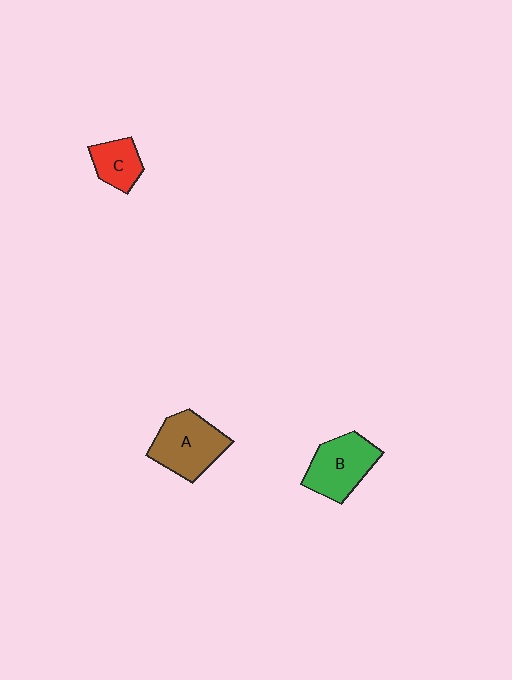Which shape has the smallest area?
Shape C (red).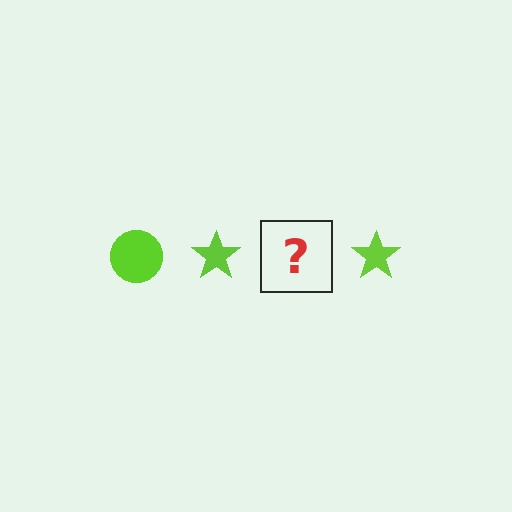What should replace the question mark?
The question mark should be replaced with a lime circle.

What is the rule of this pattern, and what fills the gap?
The rule is that the pattern cycles through circle, star shapes in lime. The gap should be filled with a lime circle.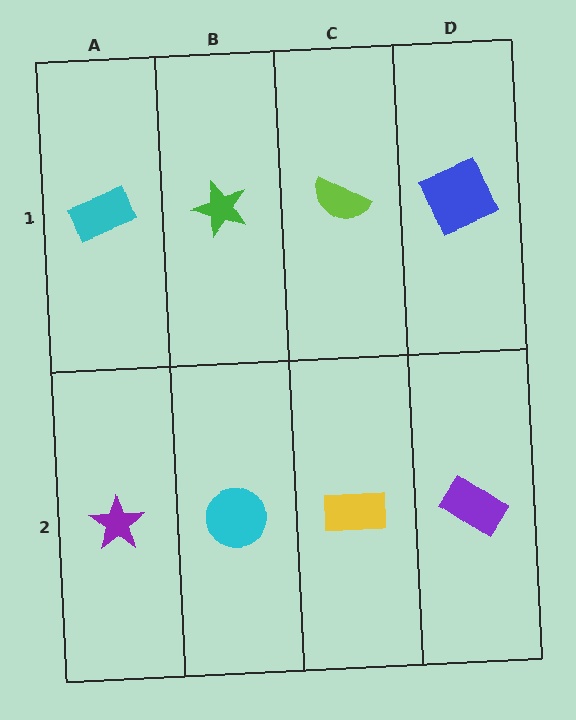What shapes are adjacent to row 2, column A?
A cyan rectangle (row 1, column A), a cyan circle (row 2, column B).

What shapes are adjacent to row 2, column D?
A blue square (row 1, column D), a yellow rectangle (row 2, column C).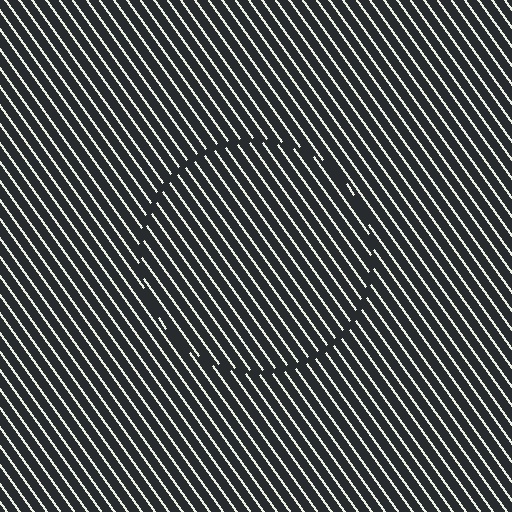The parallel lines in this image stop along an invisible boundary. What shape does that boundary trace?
An illusory circle. The interior of the shape contains the same grating, shifted by half a period — the contour is defined by the phase discontinuity where line-ends from the inner and outer gratings abut.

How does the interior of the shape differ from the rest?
The interior of the shape contains the same grating, shifted by half a period — the contour is defined by the phase discontinuity where line-ends from the inner and outer gratings abut.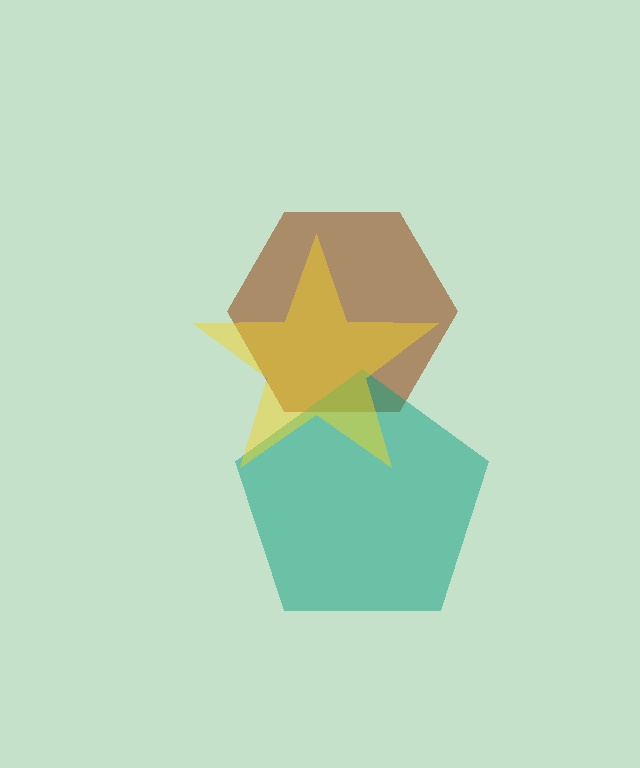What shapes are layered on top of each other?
The layered shapes are: a brown hexagon, a teal pentagon, a yellow star.